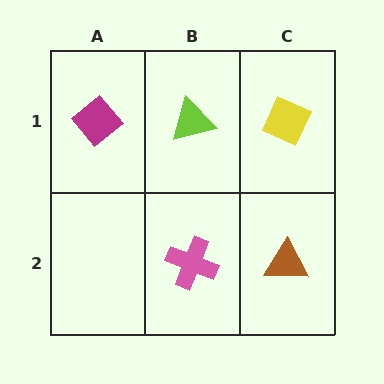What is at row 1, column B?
A lime triangle.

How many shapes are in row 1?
3 shapes.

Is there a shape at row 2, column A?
No, that cell is empty.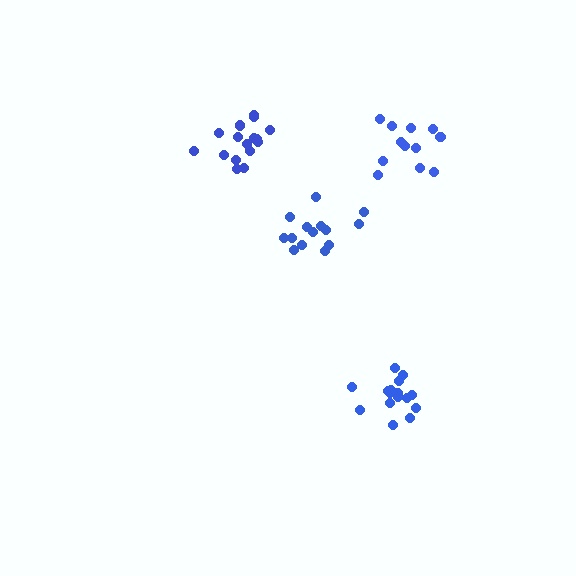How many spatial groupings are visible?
There are 4 spatial groupings.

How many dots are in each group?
Group 1: 16 dots, Group 2: 12 dots, Group 3: 14 dots, Group 4: 16 dots (58 total).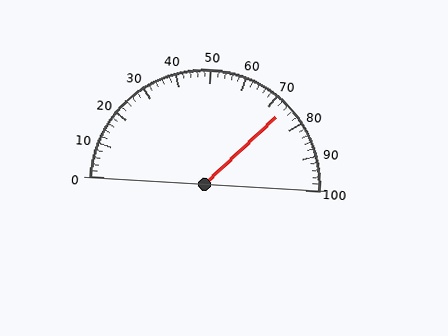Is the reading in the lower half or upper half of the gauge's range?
The reading is in the upper half of the range (0 to 100).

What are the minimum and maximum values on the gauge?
The gauge ranges from 0 to 100.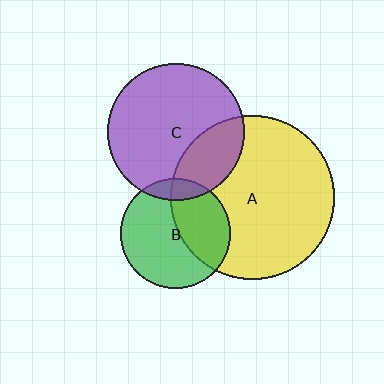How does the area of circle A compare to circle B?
Approximately 2.2 times.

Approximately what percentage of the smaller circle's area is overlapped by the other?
Approximately 25%.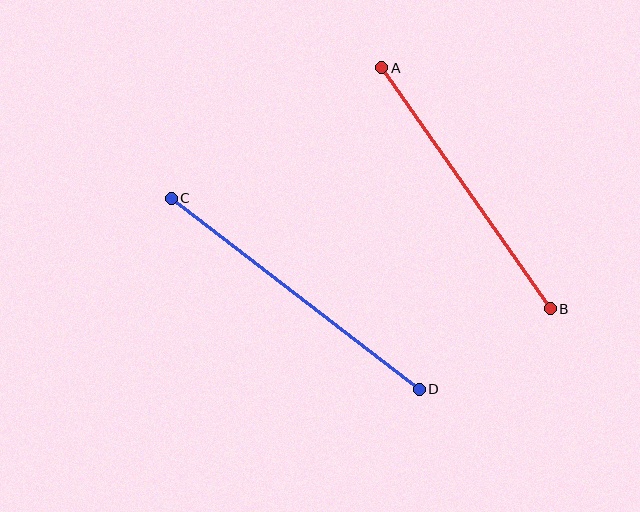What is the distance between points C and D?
The distance is approximately 313 pixels.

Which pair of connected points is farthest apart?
Points C and D are farthest apart.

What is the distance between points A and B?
The distance is approximately 294 pixels.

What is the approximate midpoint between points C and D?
The midpoint is at approximately (295, 294) pixels.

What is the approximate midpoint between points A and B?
The midpoint is at approximately (466, 188) pixels.